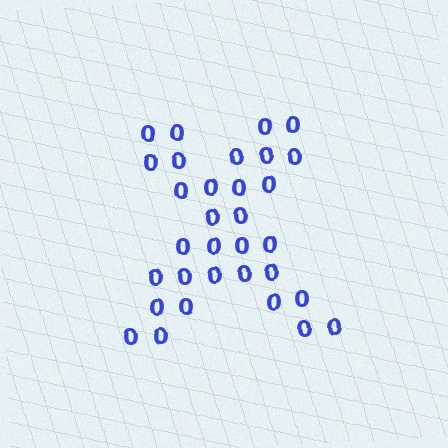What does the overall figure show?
The overall figure shows the letter X.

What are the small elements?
The small elements are digit 0's.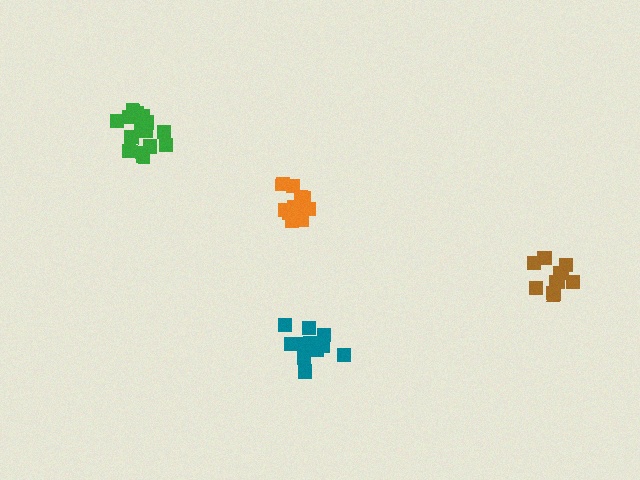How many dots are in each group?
Group 1: 15 dots, Group 2: 15 dots, Group 3: 13 dots, Group 4: 11 dots (54 total).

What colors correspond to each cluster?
The clusters are colored: orange, green, teal, brown.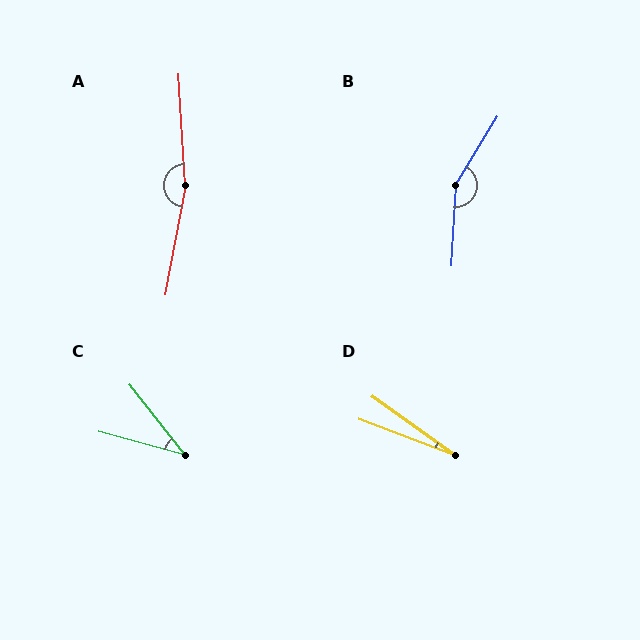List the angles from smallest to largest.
D (15°), C (37°), B (152°), A (166°).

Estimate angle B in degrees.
Approximately 152 degrees.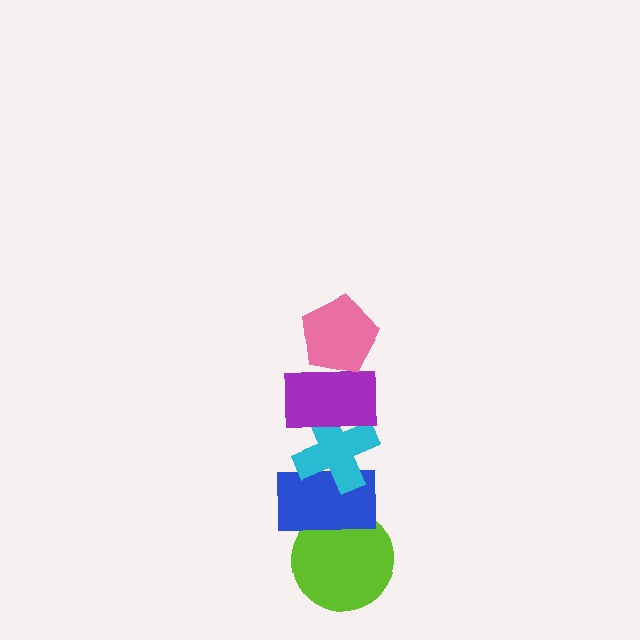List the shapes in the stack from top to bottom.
From top to bottom: the pink pentagon, the purple rectangle, the cyan cross, the blue rectangle, the lime circle.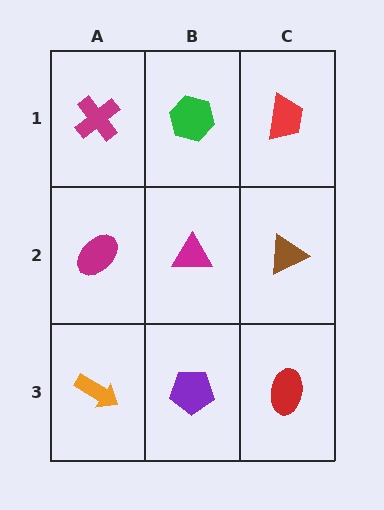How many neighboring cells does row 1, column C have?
2.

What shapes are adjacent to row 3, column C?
A brown triangle (row 2, column C), a purple pentagon (row 3, column B).